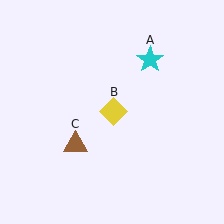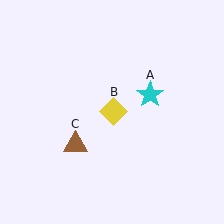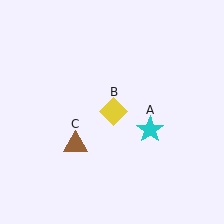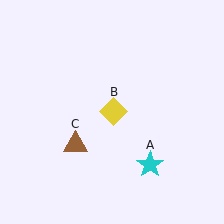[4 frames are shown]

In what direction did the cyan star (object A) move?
The cyan star (object A) moved down.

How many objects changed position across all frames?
1 object changed position: cyan star (object A).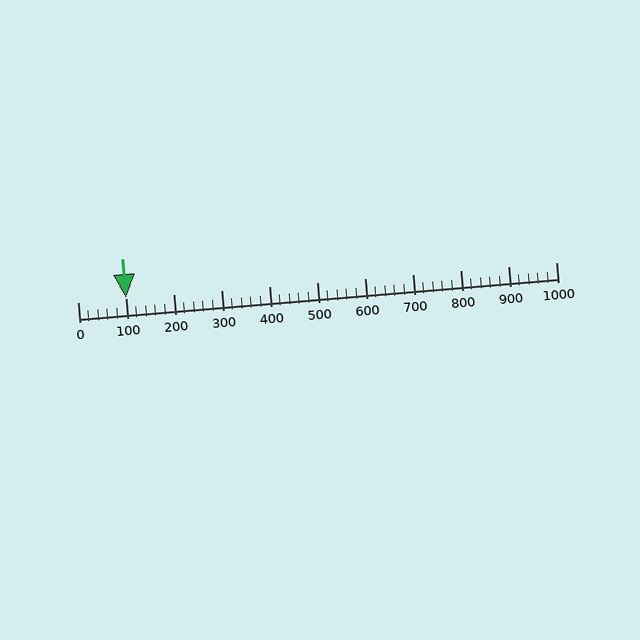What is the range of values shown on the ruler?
The ruler shows values from 0 to 1000.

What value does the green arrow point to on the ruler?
The green arrow points to approximately 100.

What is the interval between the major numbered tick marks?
The major tick marks are spaced 100 units apart.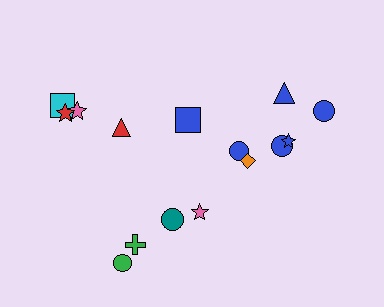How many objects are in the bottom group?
There are 4 objects.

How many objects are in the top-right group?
There are 7 objects.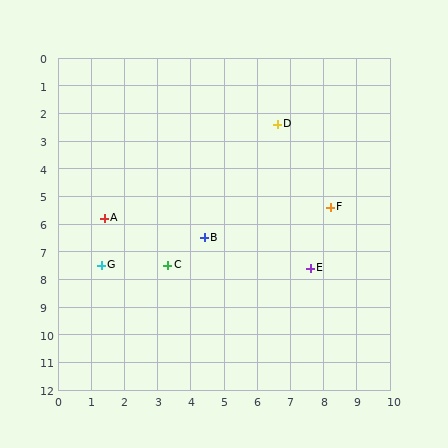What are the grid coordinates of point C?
Point C is at approximately (3.3, 7.5).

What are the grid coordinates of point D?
Point D is at approximately (6.6, 2.4).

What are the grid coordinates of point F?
Point F is at approximately (8.2, 5.4).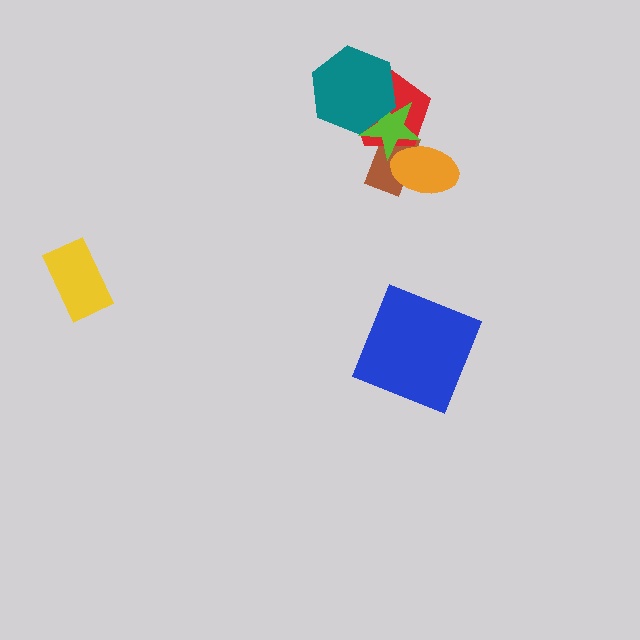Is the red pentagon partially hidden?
Yes, it is partially covered by another shape.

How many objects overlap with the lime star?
4 objects overlap with the lime star.